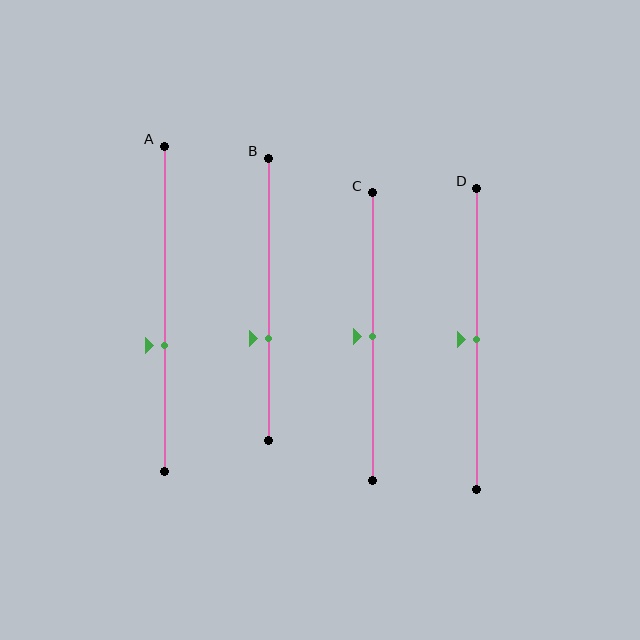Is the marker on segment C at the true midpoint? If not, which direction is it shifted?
Yes, the marker on segment C is at the true midpoint.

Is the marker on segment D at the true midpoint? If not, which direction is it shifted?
Yes, the marker on segment D is at the true midpoint.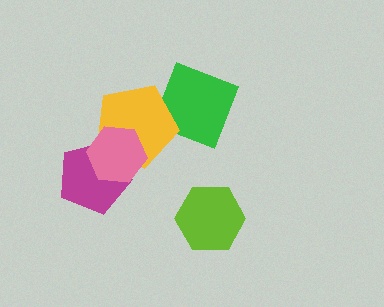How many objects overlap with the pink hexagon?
2 objects overlap with the pink hexagon.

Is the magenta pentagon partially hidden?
Yes, it is partially covered by another shape.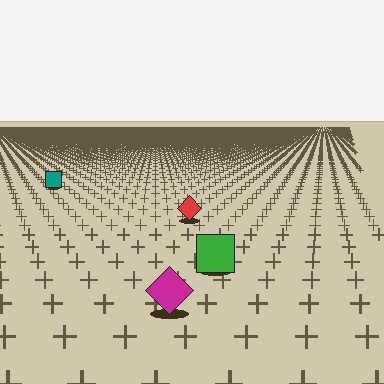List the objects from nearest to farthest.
From nearest to farthest: the magenta diamond, the green square, the red diamond, the teal square.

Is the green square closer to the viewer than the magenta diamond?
No. The magenta diamond is closer — you can tell from the texture gradient: the ground texture is coarser near it.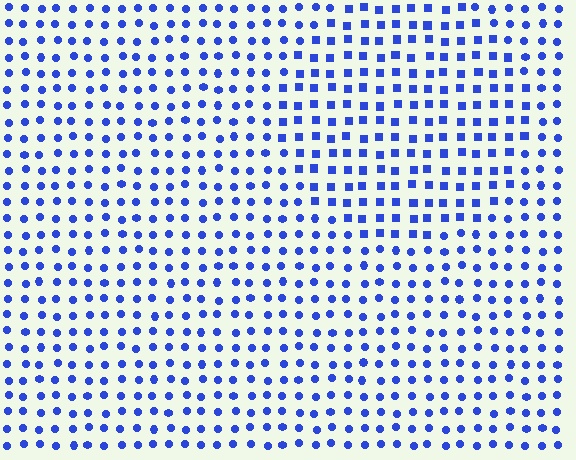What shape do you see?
I see a circle.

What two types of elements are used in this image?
The image uses squares inside the circle region and circles outside it.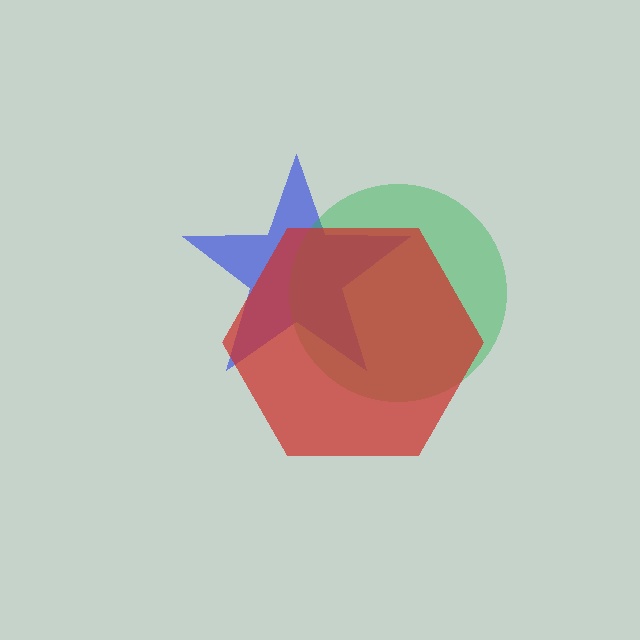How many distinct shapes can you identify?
There are 3 distinct shapes: a blue star, a green circle, a red hexagon.